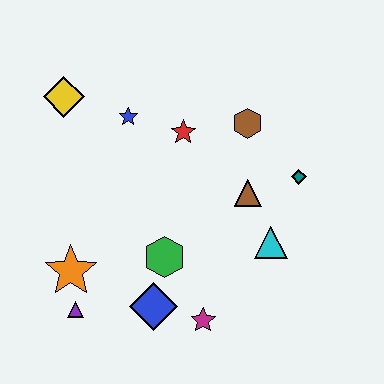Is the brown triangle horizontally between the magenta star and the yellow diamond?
No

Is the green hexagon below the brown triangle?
Yes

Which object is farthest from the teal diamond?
The purple triangle is farthest from the teal diamond.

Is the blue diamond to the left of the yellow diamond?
No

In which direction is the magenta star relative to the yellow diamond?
The magenta star is below the yellow diamond.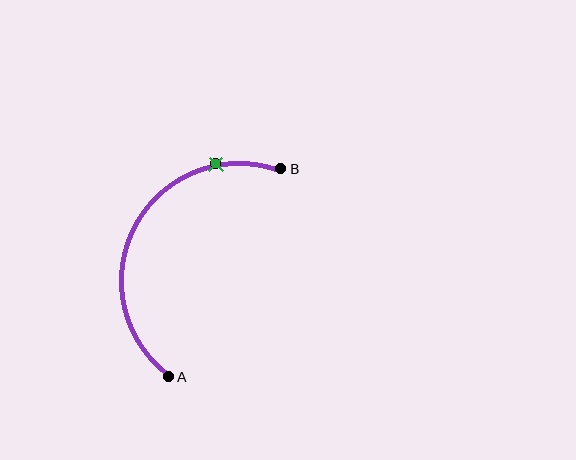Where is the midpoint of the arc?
The arc midpoint is the point on the curve farthest from the straight line joining A and B. It sits to the left of that line.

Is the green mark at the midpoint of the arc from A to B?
No. The green mark lies on the arc but is closer to endpoint B. The arc midpoint would be at the point on the curve equidistant along the arc from both A and B.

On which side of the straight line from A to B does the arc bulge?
The arc bulges to the left of the straight line connecting A and B.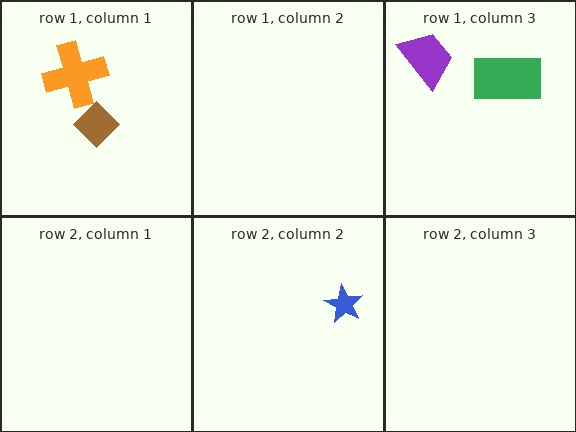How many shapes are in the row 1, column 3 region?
2.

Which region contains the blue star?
The row 2, column 2 region.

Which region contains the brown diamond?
The row 1, column 1 region.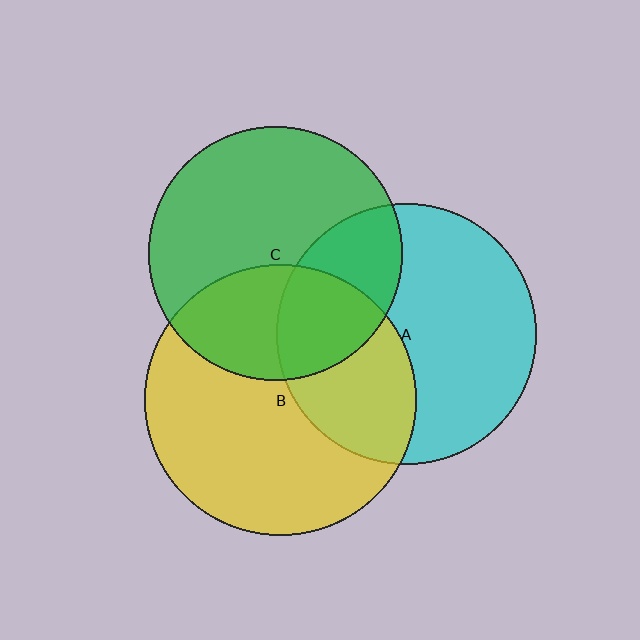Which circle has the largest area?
Circle B (yellow).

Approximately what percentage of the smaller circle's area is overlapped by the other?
Approximately 35%.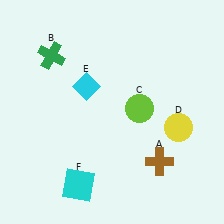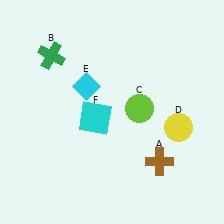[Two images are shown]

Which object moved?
The cyan square (F) moved up.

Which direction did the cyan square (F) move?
The cyan square (F) moved up.